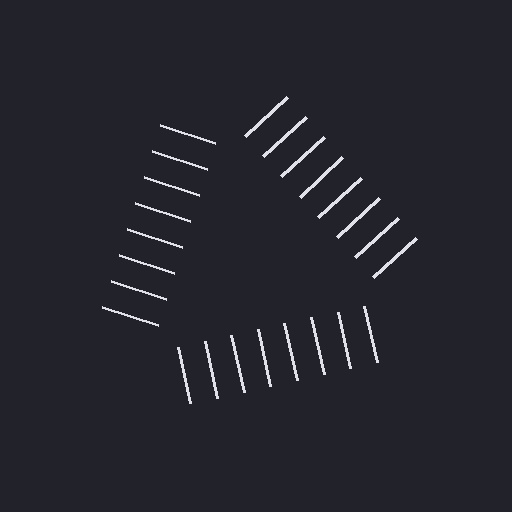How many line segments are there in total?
24 — 8 along each of the 3 edges.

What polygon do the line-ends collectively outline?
An illusory triangle — the line segments terminate on its edges but no continuous stroke is drawn.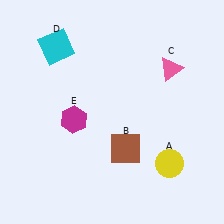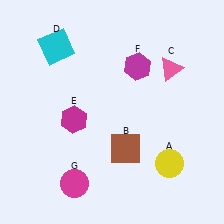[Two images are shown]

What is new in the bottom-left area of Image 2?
A magenta circle (G) was added in the bottom-left area of Image 2.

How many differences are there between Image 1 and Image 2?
There are 2 differences between the two images.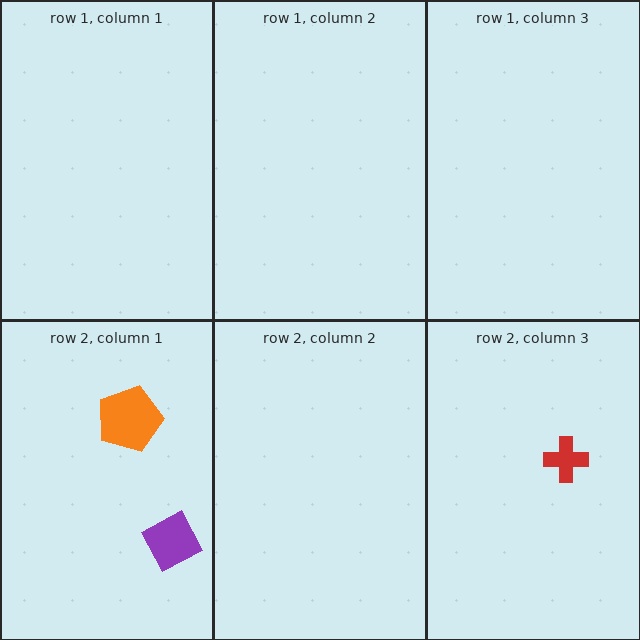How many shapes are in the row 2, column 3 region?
1.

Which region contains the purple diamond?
The row 2, column 1 region.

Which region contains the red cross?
The row 2, column 3 region.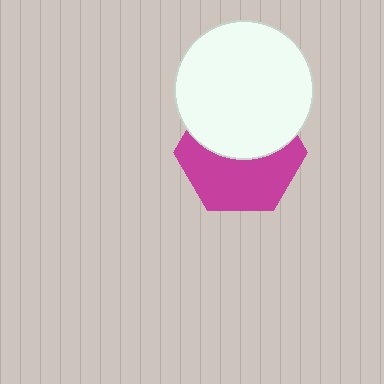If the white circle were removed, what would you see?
You would see the complete magenta hexagon.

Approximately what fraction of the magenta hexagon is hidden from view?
Roughly 47% of the magenta hexagon is hidden behind the white circle.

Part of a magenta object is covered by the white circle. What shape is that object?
It is a hexagon.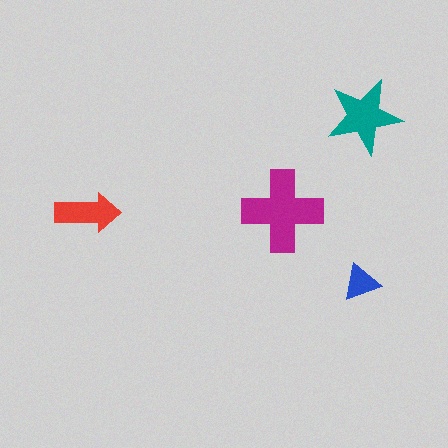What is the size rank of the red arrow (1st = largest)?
3rd.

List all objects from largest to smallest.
The magenta cross, the teal star, the red arrow, the blue triangle.